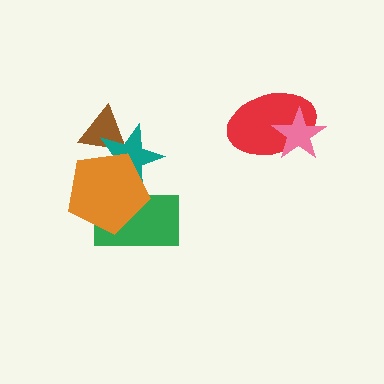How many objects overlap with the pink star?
1 object overlaps with the pink star.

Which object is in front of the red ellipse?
The pink star is in front of the red ellipse.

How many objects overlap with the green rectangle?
2 objects overlap with the green rectangle.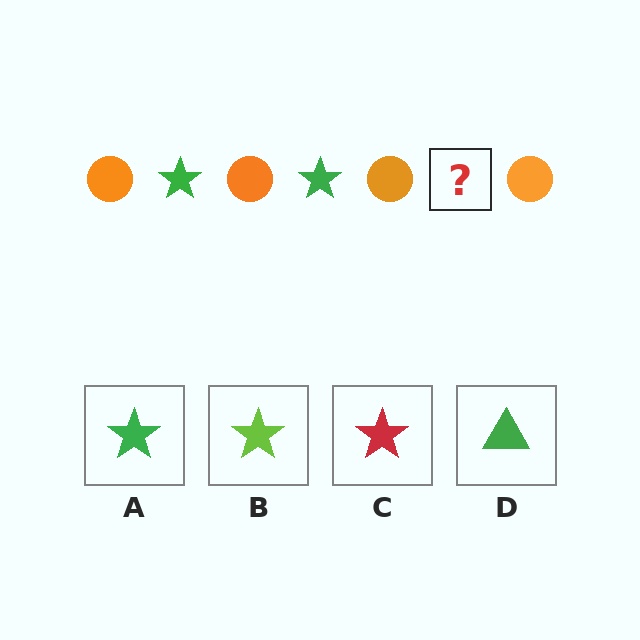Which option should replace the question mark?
Option A.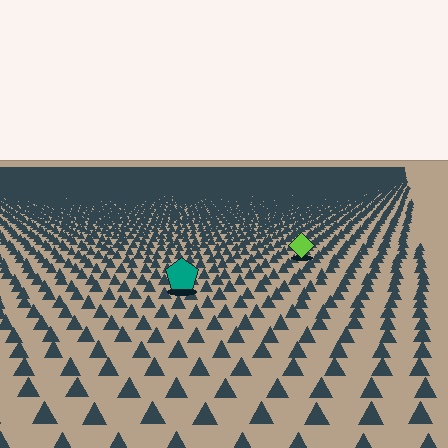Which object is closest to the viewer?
The teal pentagon is closest. The texture marks near it are larger and more spread out.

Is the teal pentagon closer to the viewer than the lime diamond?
Yes. The teal pentagon is closer — you can tell from the texture gradient: the ground texture is coarser near it.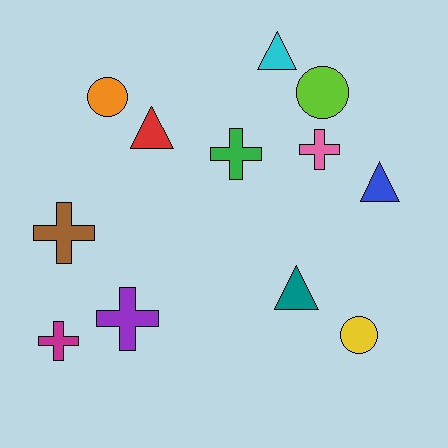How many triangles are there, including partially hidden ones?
There are 4 triangles.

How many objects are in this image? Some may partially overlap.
There are 12 objects.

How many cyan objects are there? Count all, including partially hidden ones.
There is 1 cyan object.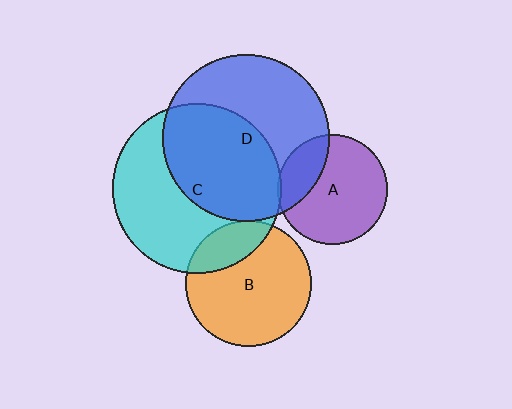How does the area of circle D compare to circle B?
Approximately 1.7 times.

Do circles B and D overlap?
Yes.